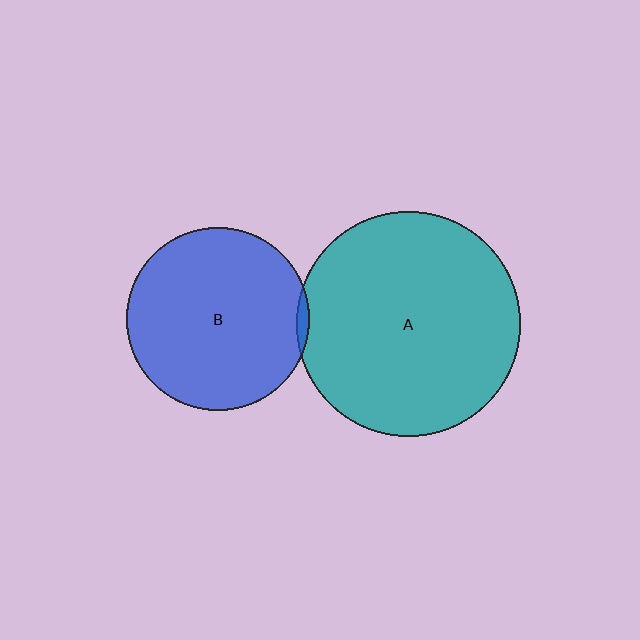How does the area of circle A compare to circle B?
Approximately 1.5 times.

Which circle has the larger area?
Circle A (teal).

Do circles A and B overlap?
Yes.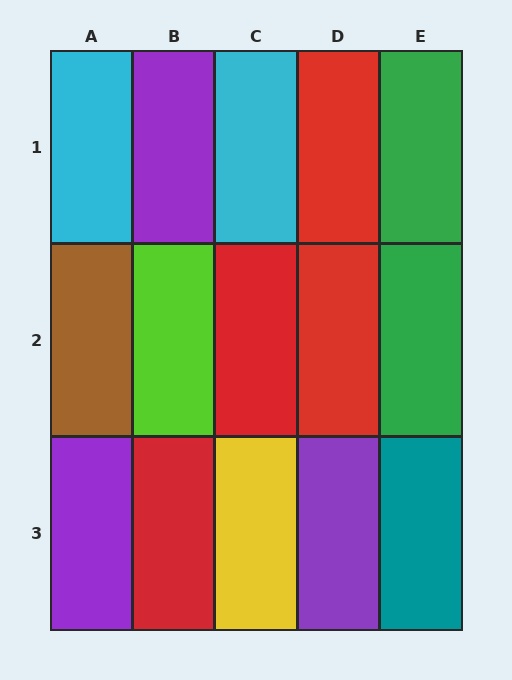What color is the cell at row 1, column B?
Purple.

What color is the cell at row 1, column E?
Green.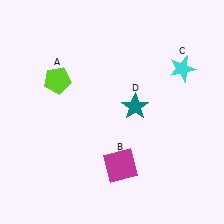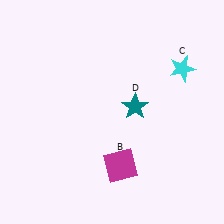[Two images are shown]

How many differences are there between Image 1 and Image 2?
There is 1 difference between the two images.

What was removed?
The lime pentagon (A) was removed in Image 2.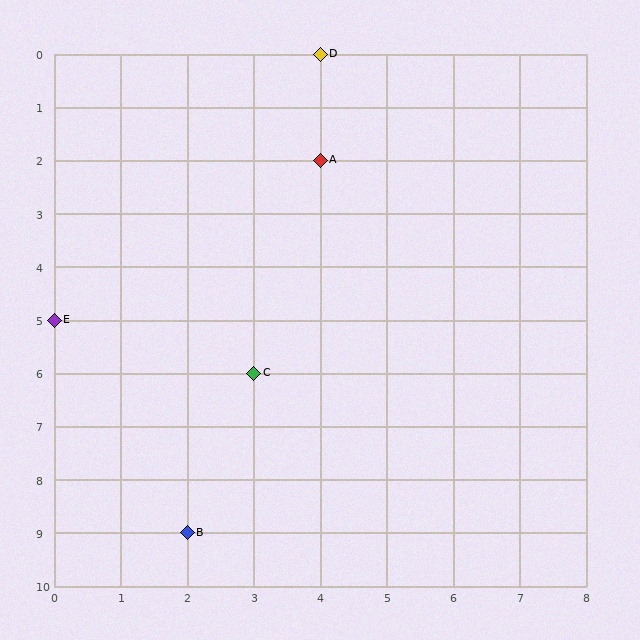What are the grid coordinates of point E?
Point E is at grid coordinates (0, 5).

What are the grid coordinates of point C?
Point C is at grid coordinates (3, 6).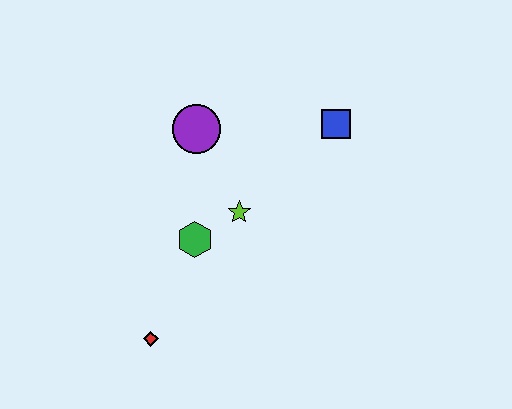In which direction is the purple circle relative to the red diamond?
The purple circle is above the red diamond.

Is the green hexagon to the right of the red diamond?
Yes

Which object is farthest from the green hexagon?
The blue square is farthest from the green hexagon.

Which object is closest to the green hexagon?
The lime star is closest to the green hexagon.